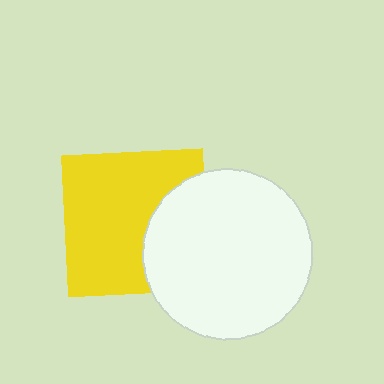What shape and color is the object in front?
The object in front is a white circle.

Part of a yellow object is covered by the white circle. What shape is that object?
It is a square.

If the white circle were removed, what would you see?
You would see the complete yellow square.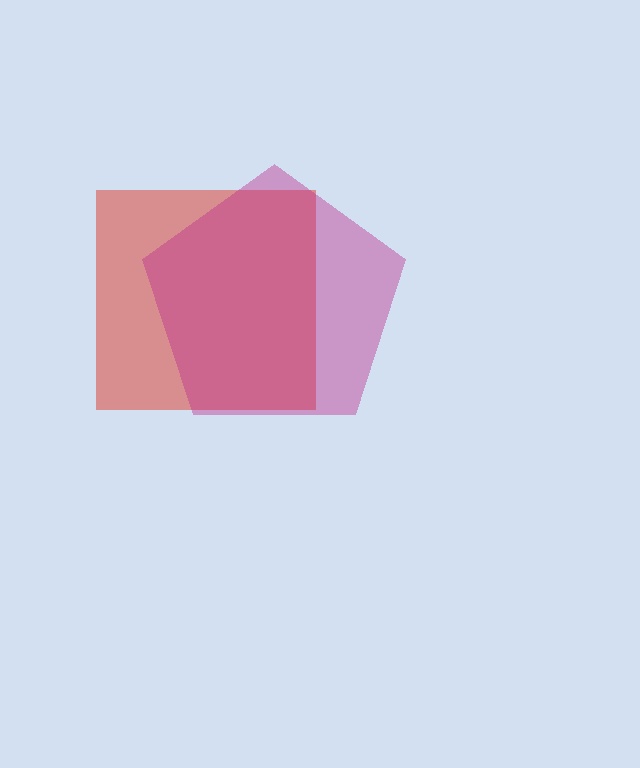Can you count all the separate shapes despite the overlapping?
Yes, there are 2 separate shapes.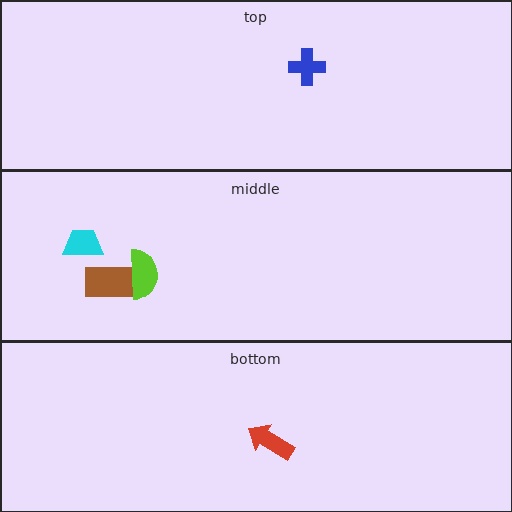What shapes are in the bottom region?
The red arrow.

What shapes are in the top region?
The blue cross.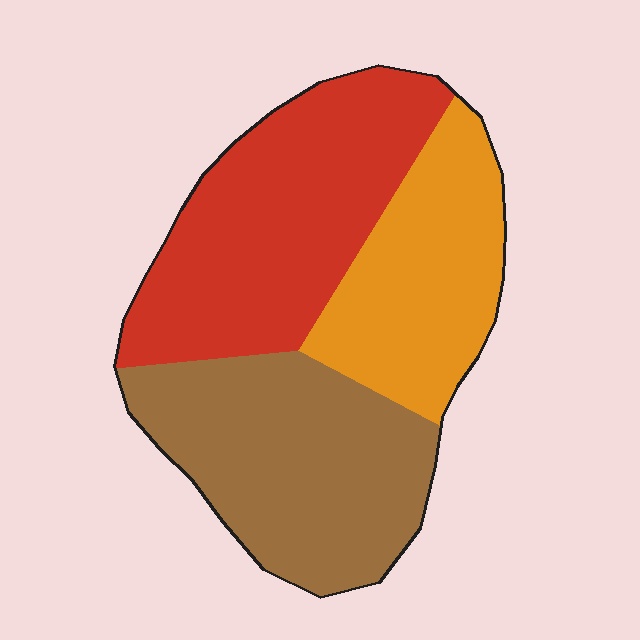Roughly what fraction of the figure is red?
Red takes up about three eighths (3/8) of the figure.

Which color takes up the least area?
Orange, at roughly 25%.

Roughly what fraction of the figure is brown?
Brown takes up between a third and a half of the figure.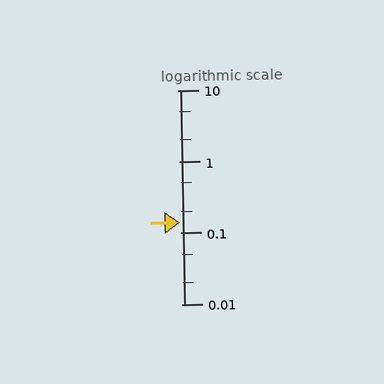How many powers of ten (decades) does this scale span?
The scale spans 3 decades, from 0.01 to 10.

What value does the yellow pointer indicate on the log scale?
The pointer indicates approximately 0.14.